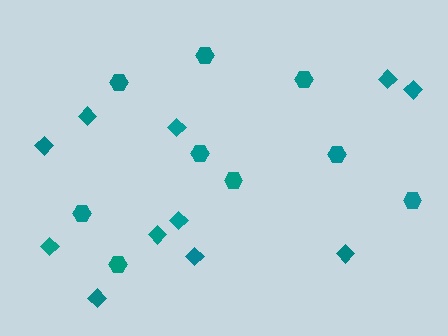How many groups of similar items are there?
There are 2 groups: one group of hexagons (9) and one group of diamonds (11).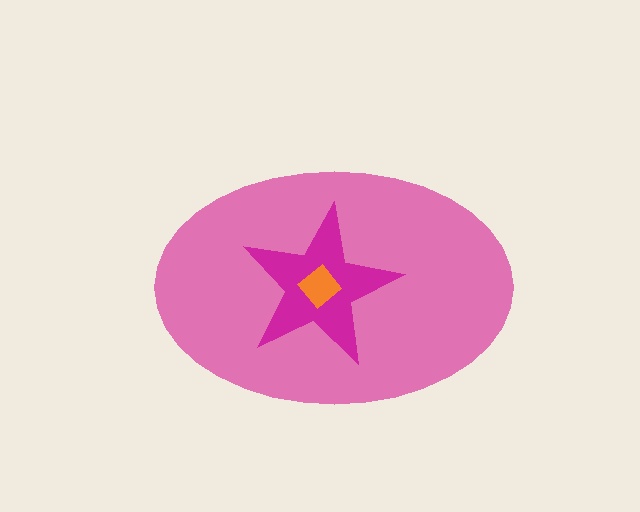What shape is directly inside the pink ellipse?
The magenta star.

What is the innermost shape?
The orange diamond.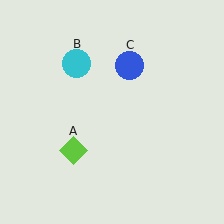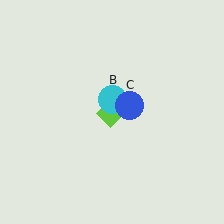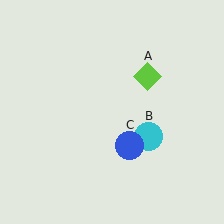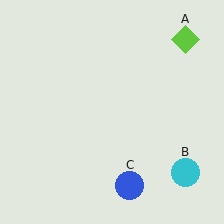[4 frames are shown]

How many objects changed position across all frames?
3 objects changed position: lime diamond (object A), cyan circle (object B), blue circle (object C).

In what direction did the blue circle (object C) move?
The blue circle (object C) moved down.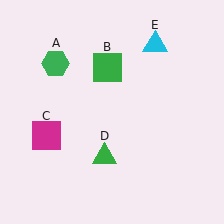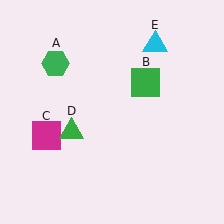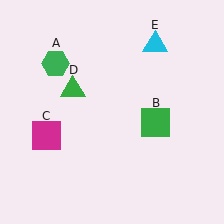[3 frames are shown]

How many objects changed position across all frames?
2 objects changed position: green square (object B), green triangle (object D).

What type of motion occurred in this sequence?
The green square (object B), green triangle (object D) rotated clockwise around the center of the scene.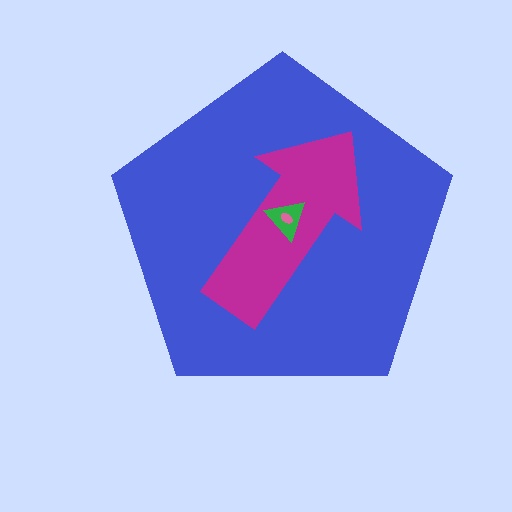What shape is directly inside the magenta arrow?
The green triangle.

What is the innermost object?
The pink ellipse.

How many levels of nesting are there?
4.